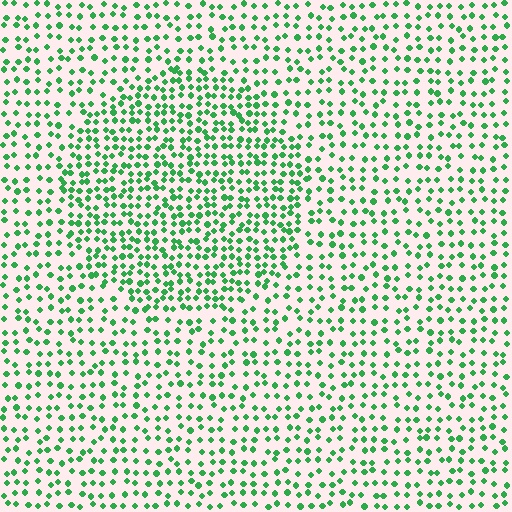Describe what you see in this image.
The image contains small green elements arranged at two different densities. A circle-shaped region is visible where the elements are more densely packed than the surrounding area.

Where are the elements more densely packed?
The elements are more densely packed inside the circle boundary.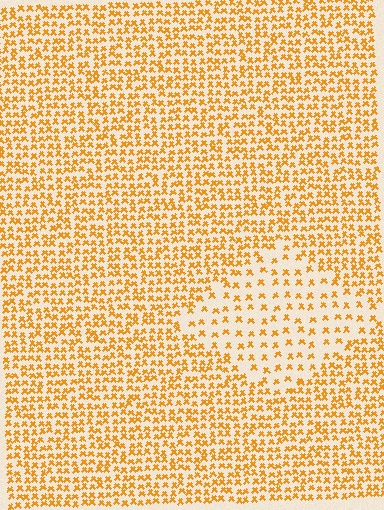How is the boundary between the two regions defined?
The boundary is defined by a change in element density (approximately 2.2x ratio). All elements are the same color, size, and shape.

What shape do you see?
I see a diamond.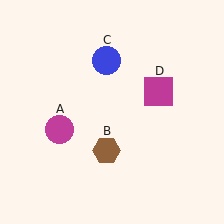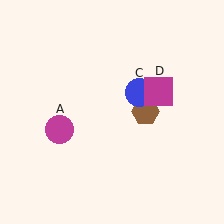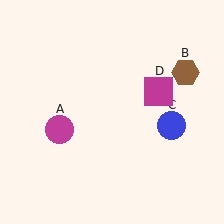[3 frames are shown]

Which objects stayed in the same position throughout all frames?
Magenta circle (object A) and magenta square (object D) remained stationary.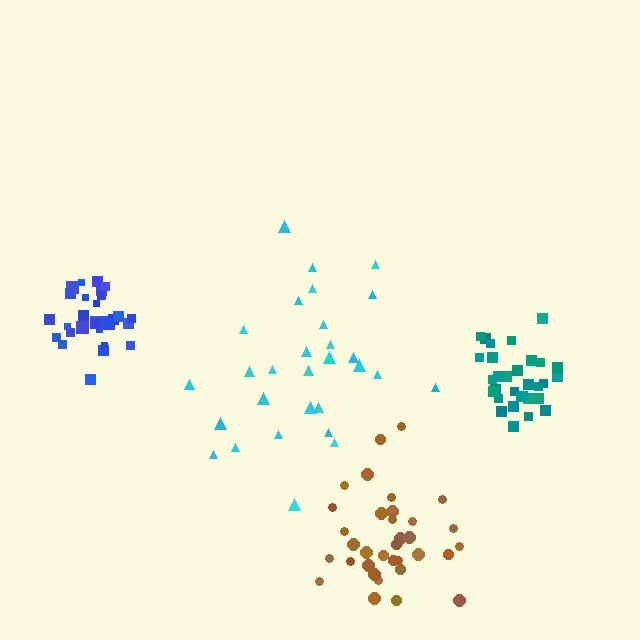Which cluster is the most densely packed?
Blue.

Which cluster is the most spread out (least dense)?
Cyan.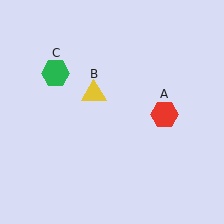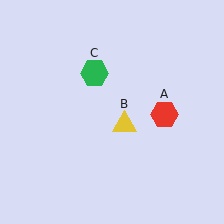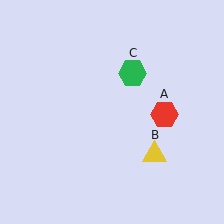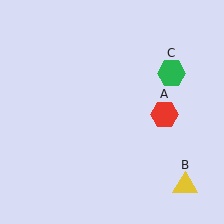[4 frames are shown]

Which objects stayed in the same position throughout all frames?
Red hexagon (object A) remained stationary.